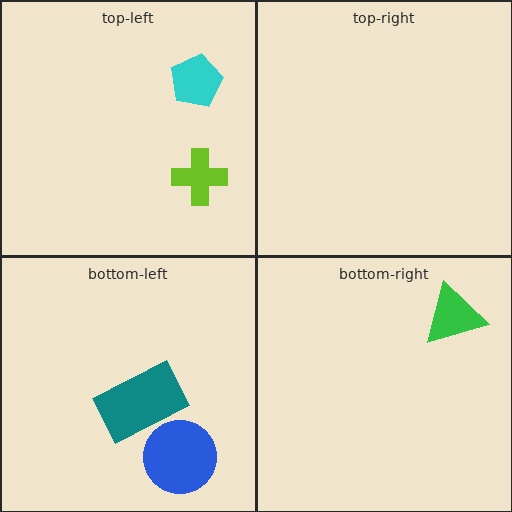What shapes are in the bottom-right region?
The green triangle.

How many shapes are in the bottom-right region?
1.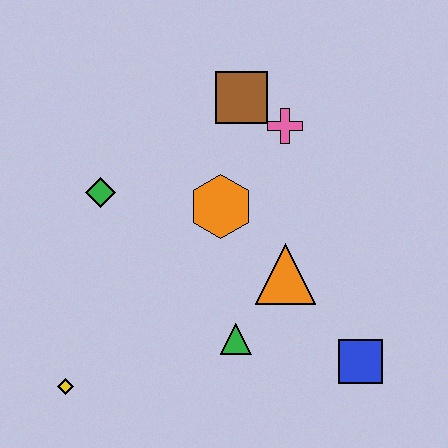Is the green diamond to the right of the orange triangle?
No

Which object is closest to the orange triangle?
The green triangle is closest to the orange triangle.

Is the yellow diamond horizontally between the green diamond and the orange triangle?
No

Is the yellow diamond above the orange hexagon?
No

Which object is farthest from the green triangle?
The brown square is farthest from the green triangle.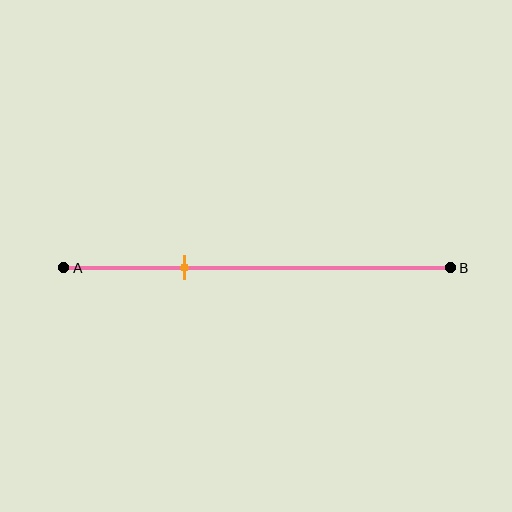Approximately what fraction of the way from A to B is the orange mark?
The orange mark is approximately 30% of the way from A to B.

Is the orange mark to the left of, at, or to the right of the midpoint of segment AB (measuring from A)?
The orange mark is to the left of the midpoint of segment AB.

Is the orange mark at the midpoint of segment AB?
No, the mark is at about 30% from A, not at the 50% midpoint.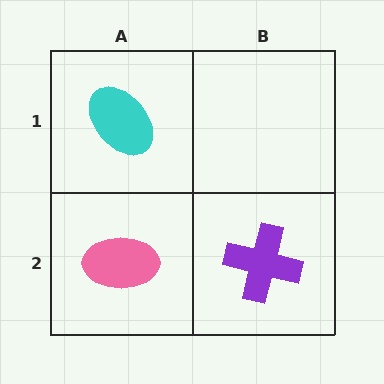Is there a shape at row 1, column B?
No, that cell is empty.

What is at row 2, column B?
A purple cross.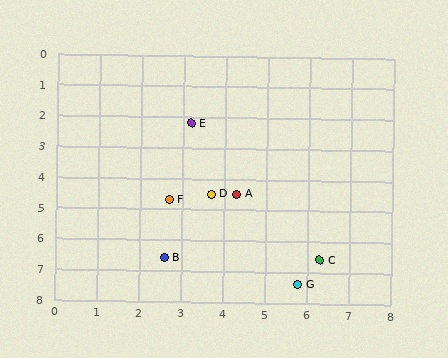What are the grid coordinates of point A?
Point A is at approximately (4.3, 4.5).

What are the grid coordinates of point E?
Point E is at approximately (3.2, 2.2).